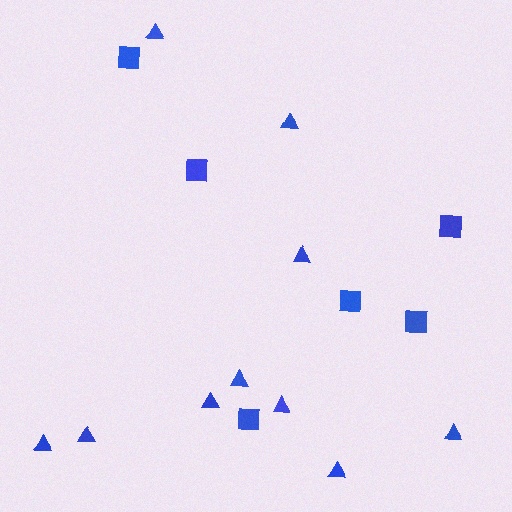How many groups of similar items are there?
There are 2 groups: one group of triangles (10) and one group of squares (6).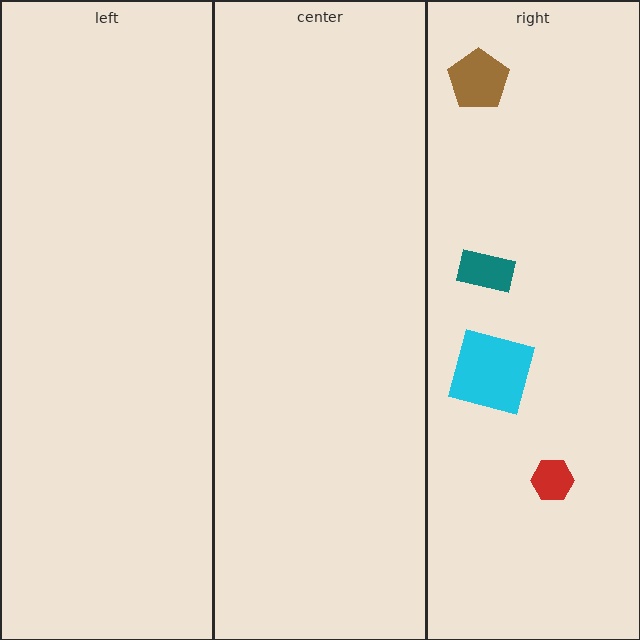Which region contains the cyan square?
The right region.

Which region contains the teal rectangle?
The right region.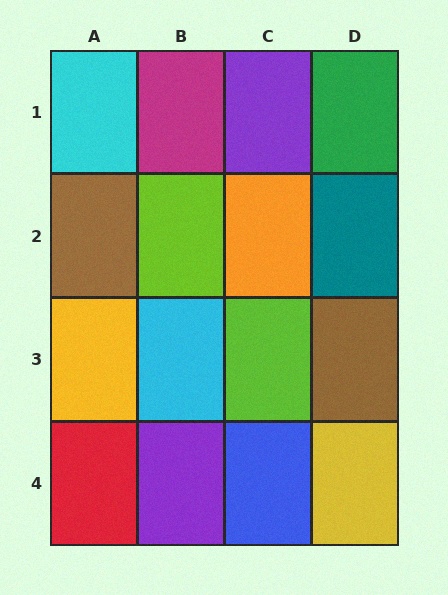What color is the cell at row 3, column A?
Yellow.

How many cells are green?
1 cell is green.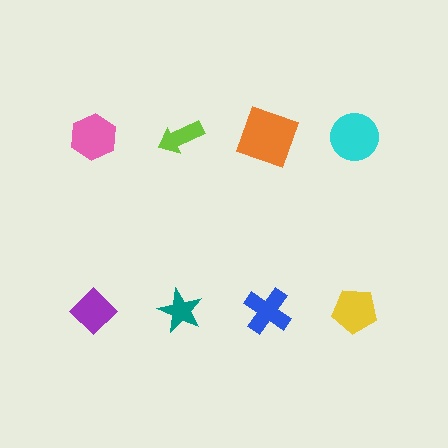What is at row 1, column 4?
A cyan circle.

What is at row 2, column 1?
A purple diamond.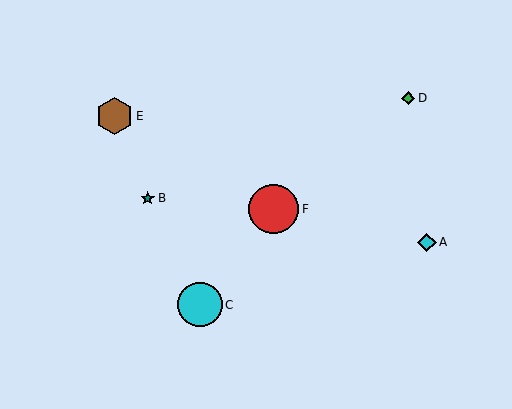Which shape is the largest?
The red circle (labeled F) is the largest.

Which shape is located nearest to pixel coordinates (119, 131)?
The brown hexagon (labeled E) at (114, 116) is nearest to that location.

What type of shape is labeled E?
Shape E is a brown hexagon.